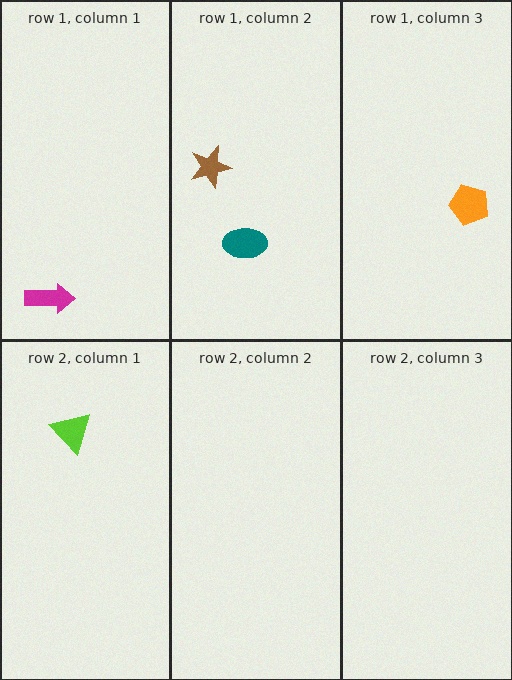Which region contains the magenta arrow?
The row 1, column 1 region.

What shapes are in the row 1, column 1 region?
The magenta arrow.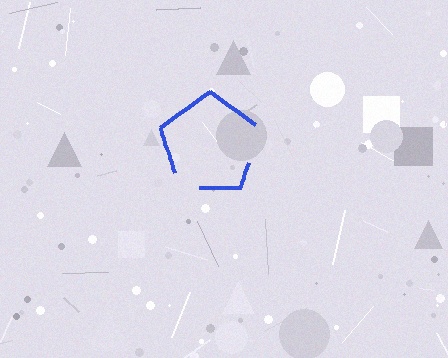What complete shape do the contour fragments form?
The contour fragments form a pentagon.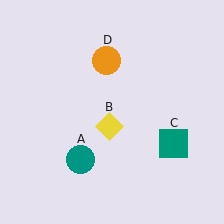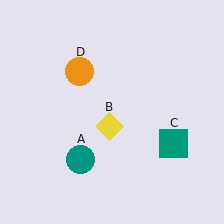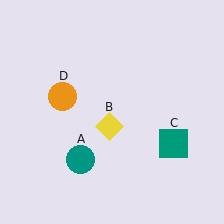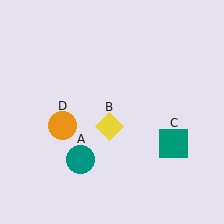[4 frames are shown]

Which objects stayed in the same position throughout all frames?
Teal circle (object A) and yellow diamond (object B) and teal square (object C) remained stationary.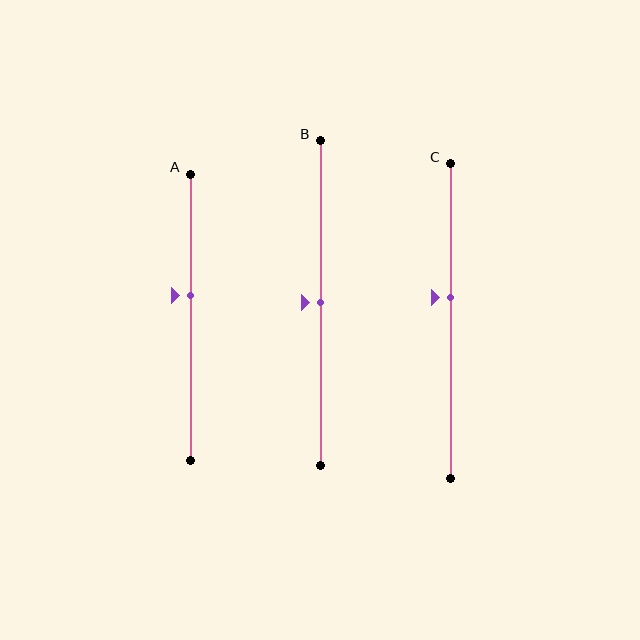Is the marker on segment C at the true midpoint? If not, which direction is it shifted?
No, the marker on segment C is shifted upward by about 8% of the segment length.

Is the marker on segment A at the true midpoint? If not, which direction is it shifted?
No, the marker on segment A is shifted upward by about 8% of the segment length.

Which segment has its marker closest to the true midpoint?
Segment B has its marker closest to the true midpoint.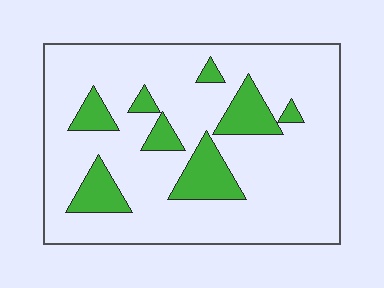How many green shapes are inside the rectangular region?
8.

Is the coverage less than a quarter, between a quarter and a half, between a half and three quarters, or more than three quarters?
Less than a quarter.